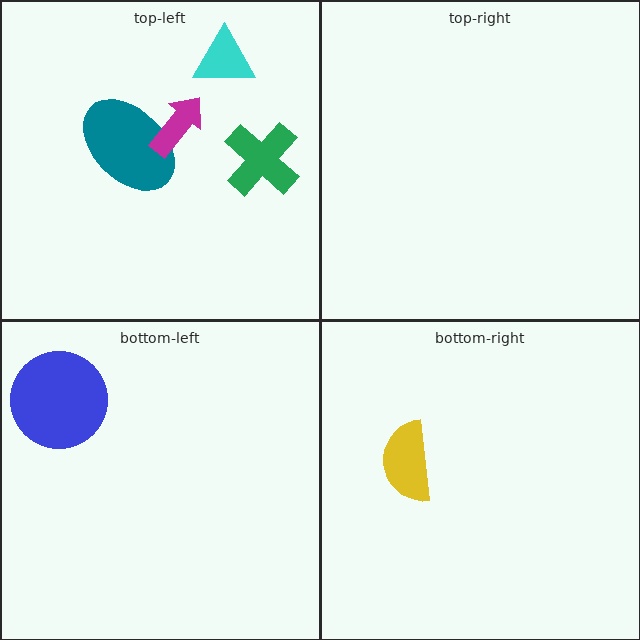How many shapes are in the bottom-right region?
1.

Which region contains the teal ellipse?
The top-left region.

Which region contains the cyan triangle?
The top-left region.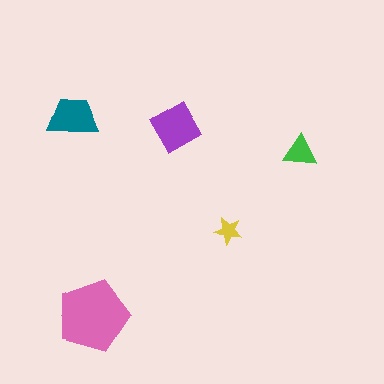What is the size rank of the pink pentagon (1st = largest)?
1st.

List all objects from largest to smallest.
The pink pentagon, the purple square, the teal trapezoid, the green triangle, the yellow star.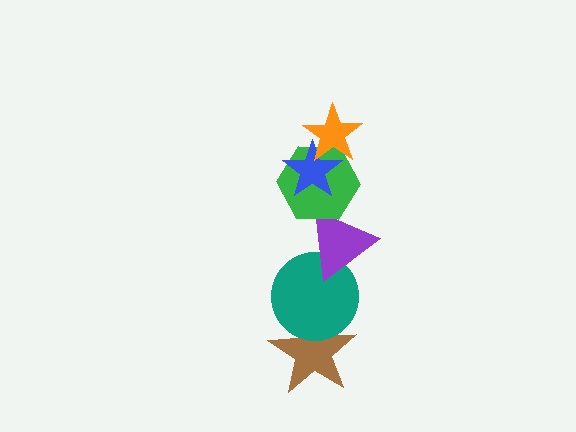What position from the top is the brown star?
The brown star is 6th from the top.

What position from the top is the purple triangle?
The purple triangle is 4th from the top.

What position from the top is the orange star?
The orange star is 1st from the top.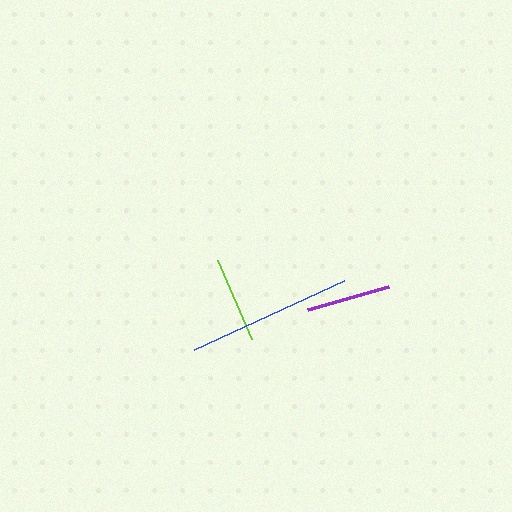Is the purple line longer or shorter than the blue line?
The blue line is longer than the purple line.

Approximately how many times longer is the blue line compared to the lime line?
The blue line is approximately 1.9 times the length of the lime line.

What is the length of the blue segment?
The blue segment is approximately 166 pixels long.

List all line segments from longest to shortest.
From longest to shortest: blue, lime, purple.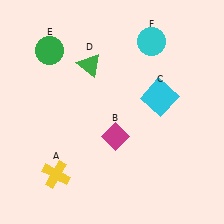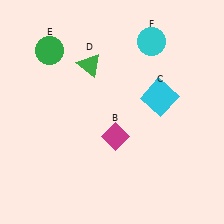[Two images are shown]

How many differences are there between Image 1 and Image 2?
There is 1 difference between the two images.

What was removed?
The yellow cross (A) was removed in Image 2.